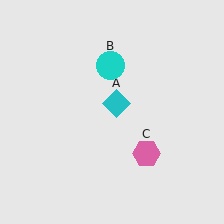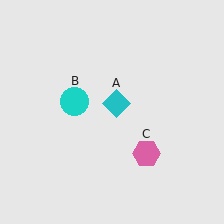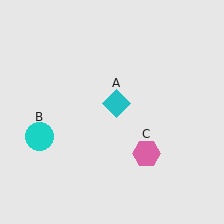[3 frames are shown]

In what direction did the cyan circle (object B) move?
The cyan circle (object B) moved down and to the left.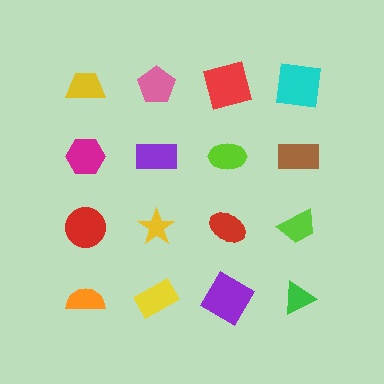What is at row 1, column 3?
A red square.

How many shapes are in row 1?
4 shapes.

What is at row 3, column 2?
A yellow star.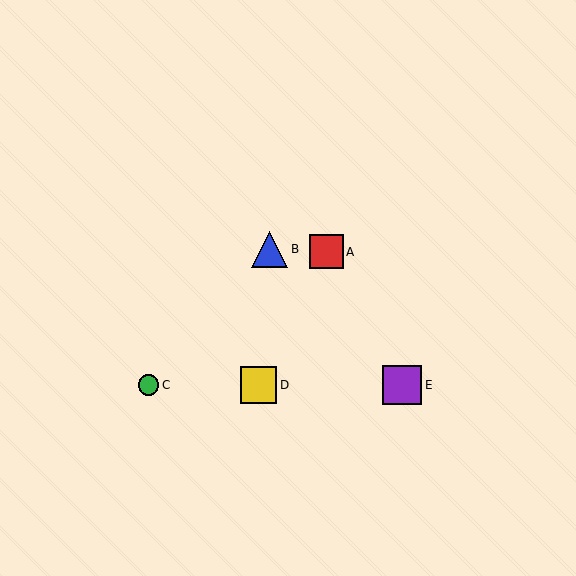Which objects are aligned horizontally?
Objects C, D, E are aligned horizontally.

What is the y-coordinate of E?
Object E is at y≈385.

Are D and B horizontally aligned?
No, D is at y≈385 and B is at y≈249.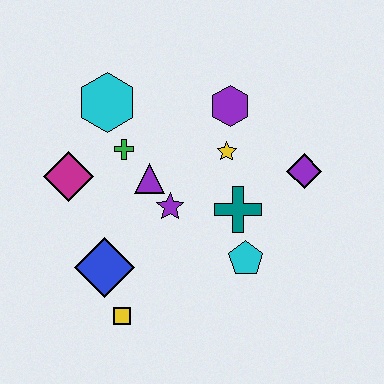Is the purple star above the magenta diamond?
No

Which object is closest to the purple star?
The purple triangle is closest to the purple star.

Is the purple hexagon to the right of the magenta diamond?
Yes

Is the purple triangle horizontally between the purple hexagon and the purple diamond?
No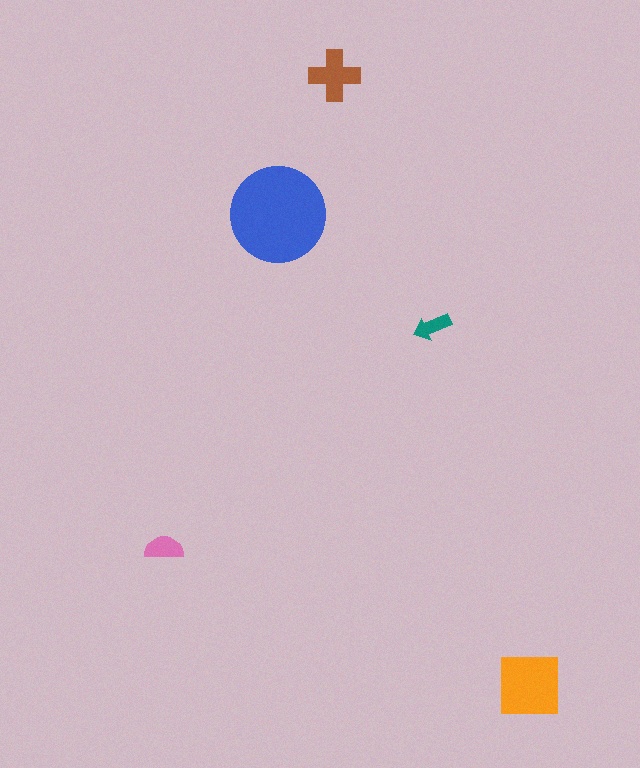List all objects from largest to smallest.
The blue circle, the orange square, the brown cross, the pink semicircle, the teal arrow.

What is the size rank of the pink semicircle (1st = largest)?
4th.